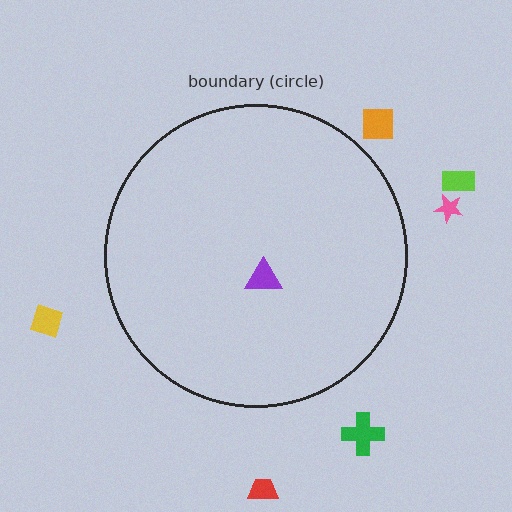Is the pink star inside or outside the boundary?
Outside.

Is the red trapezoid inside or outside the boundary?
Outside.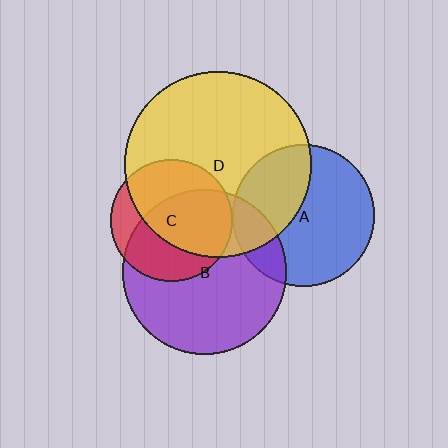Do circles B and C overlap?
Yes.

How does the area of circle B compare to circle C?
Approximately 1.8 times.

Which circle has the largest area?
Circle D (yellow).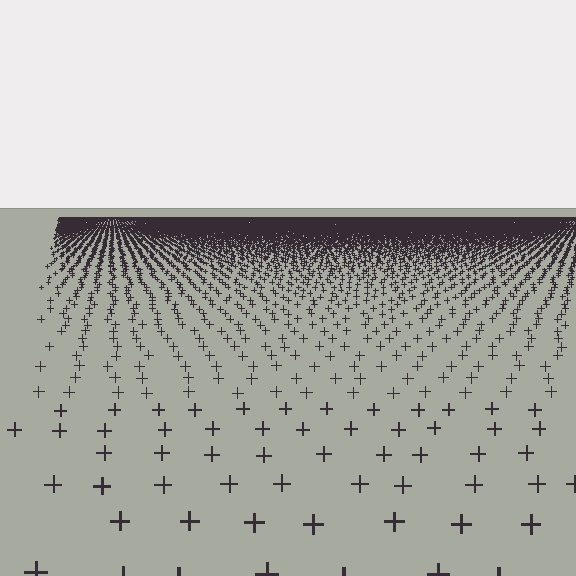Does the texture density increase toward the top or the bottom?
Density increases toward the top.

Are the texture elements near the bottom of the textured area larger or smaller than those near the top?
Larger. Near the bottom, elements are closer to the viewer and appear at a bigger on-screen size.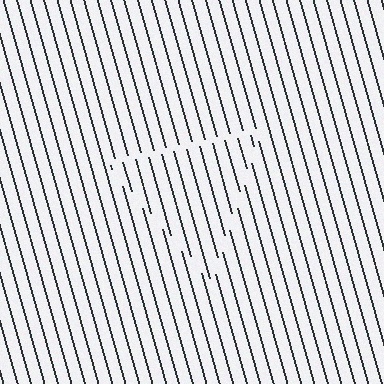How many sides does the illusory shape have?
3 sides — the line-ends trace a triangle.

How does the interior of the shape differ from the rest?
The interior of the shape contains the same grating, shifted by half a period — the contour is defined by the phase discontinuity where line-ends from the inner and outer gratings abut.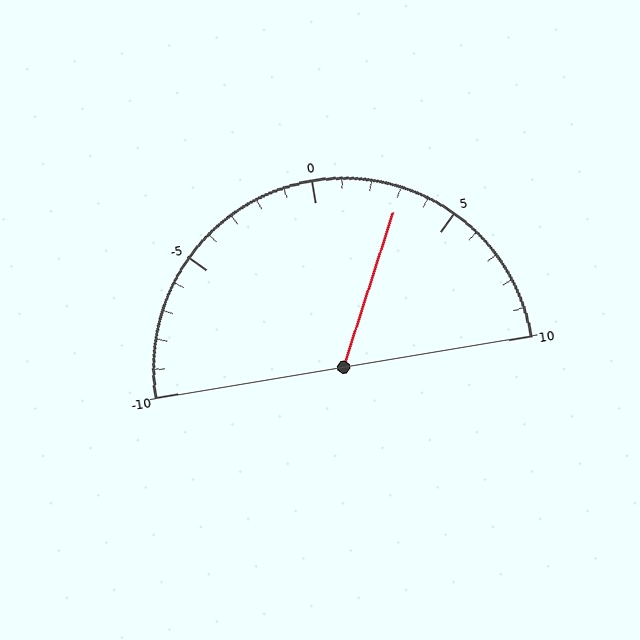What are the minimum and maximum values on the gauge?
The gauge ranges from -10 to 10.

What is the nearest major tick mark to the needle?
The nearest major tick mark is 5.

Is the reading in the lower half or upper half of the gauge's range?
The reading is in the upper half of the range (-10 to 10).